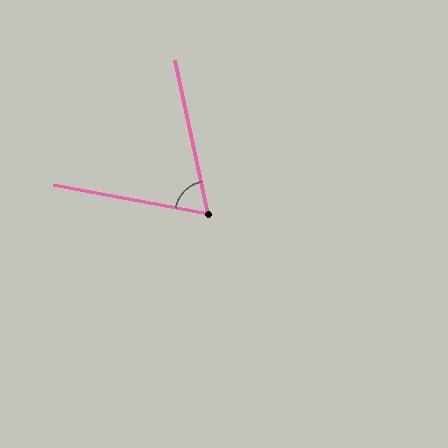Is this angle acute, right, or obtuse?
It is acute.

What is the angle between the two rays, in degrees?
Approximately 67 degrees.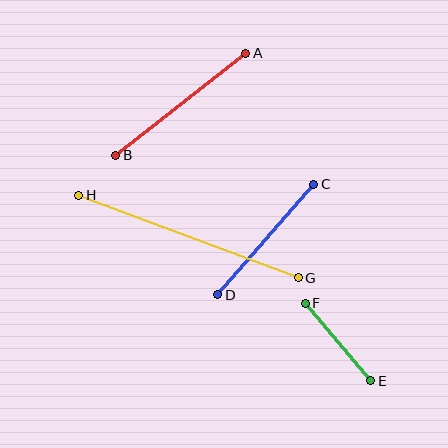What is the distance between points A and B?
The distance is approximately 165 pixels.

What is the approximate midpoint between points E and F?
The midpoint is at approximately (338, 342) pixels.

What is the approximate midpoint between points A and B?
The midpoint is at approximately (181, 104) pixels.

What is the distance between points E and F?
The distance is approximately 101 pixels.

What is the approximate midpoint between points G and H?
The midpoint is at approximately (189, 237) pixels.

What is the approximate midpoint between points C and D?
The midpoint is at approximately (266, 240) pixels.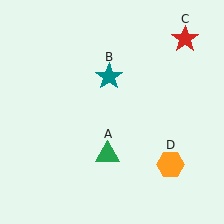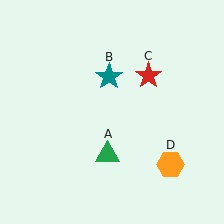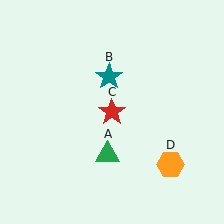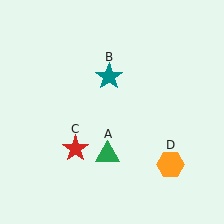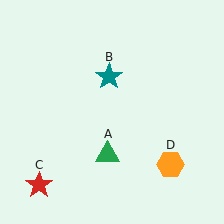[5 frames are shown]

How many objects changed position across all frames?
1 object changed position: red star (object C).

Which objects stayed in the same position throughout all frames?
Green triangle (object A) and teal star (object B) and orange hexagon (object D) remained stationary.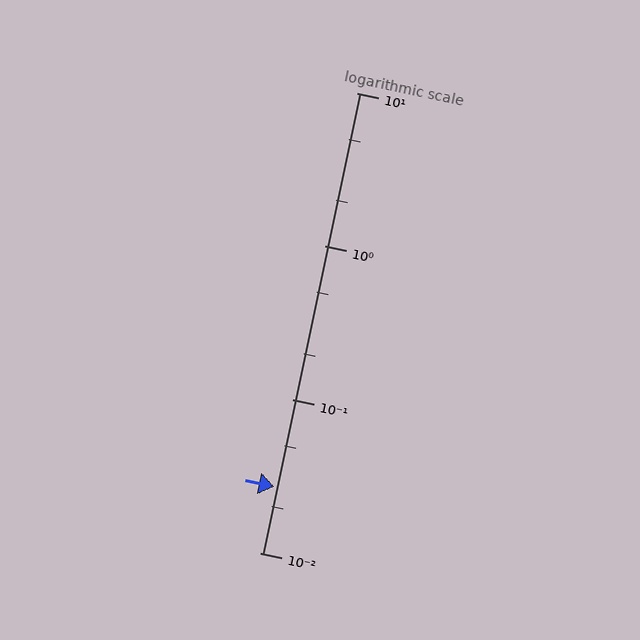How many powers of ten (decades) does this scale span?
The scale spans 3 decades, from 0.01 to 10.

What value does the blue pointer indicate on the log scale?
The pointer indicates approximately 0.027.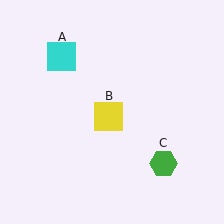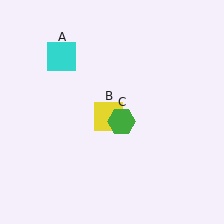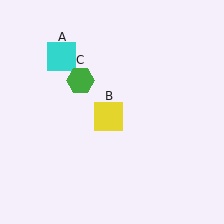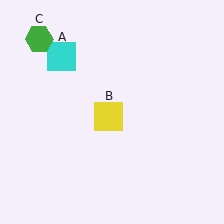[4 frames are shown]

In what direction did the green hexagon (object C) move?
The green hexagon (object C) moved up and to the left.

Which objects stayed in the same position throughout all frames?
Cyan square (object A) and yellow square (object B) remained stationary.